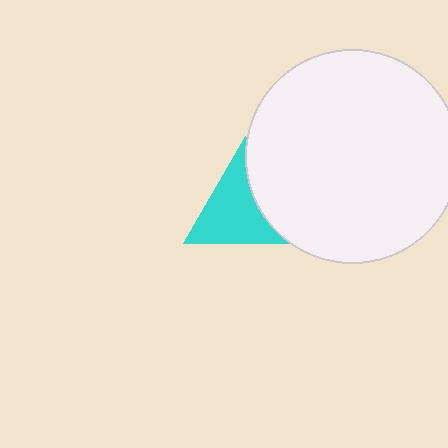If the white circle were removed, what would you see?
You would see the complete cyan triangle.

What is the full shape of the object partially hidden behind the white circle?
The partially hidden object is a cyan triangle.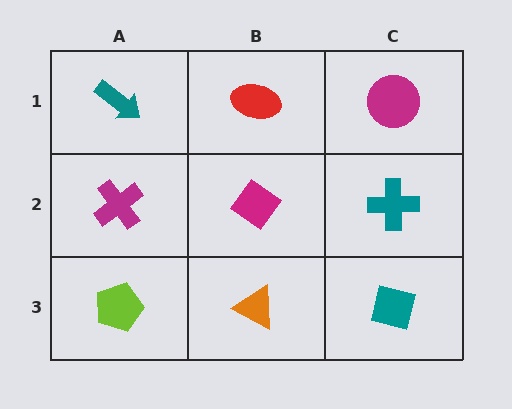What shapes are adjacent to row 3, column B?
A magenta diamond (row 2, column B), a lime pentagon (row 3, column A), a teal square (row 3, column C).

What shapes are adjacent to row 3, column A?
A magenta cross (row 2, column A), an orange triangle (row 3, column B).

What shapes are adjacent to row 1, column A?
A magenta cross (row 2, column A), a red ellipse (row 1, column B).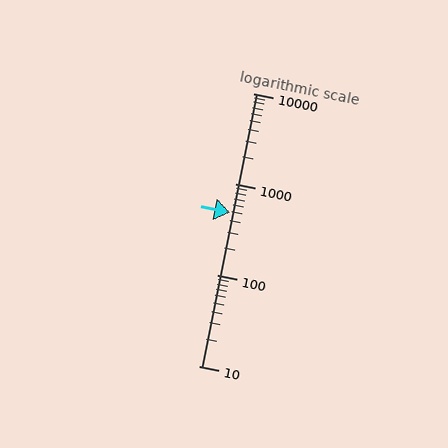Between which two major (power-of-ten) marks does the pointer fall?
The pointer is between 100 and 1000.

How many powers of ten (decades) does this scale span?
The scale spans 3 decades, from 10 to 10000.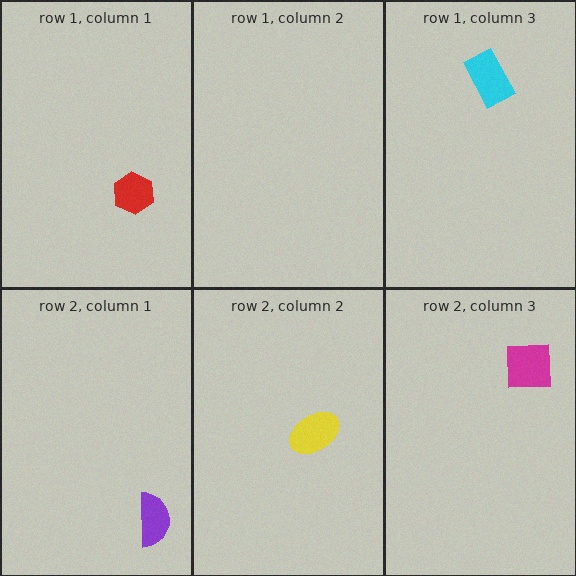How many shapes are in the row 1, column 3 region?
1.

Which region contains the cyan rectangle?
The row 1, column 3 region.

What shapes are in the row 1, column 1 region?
The red hexagon.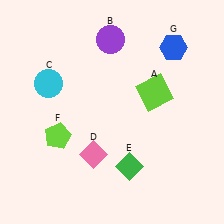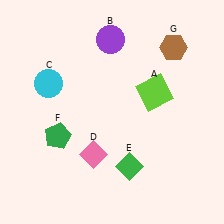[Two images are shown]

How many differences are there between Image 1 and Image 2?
There are 2 differences between the two images.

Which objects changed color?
F changed from lime to green. G changed from blue to brown.